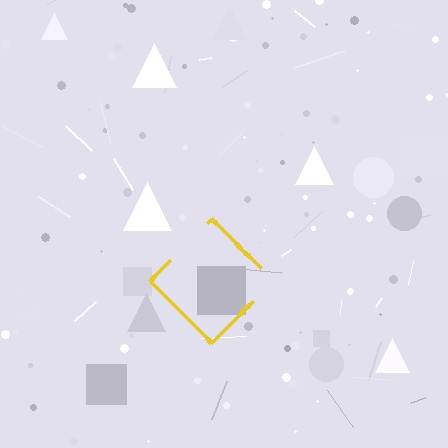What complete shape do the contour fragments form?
The contour fragments form a diamond.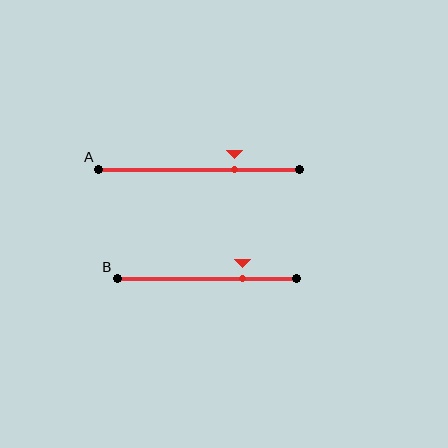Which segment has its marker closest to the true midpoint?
Segment A has its marker closest to the true midpoint.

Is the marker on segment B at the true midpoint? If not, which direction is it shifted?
No, the marker on segment B is shifted to the right by about 20% of the segment length.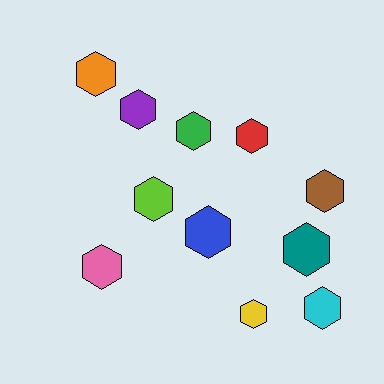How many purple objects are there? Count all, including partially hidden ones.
There is 1 purple object.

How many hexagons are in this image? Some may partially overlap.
There are 11 hexagons.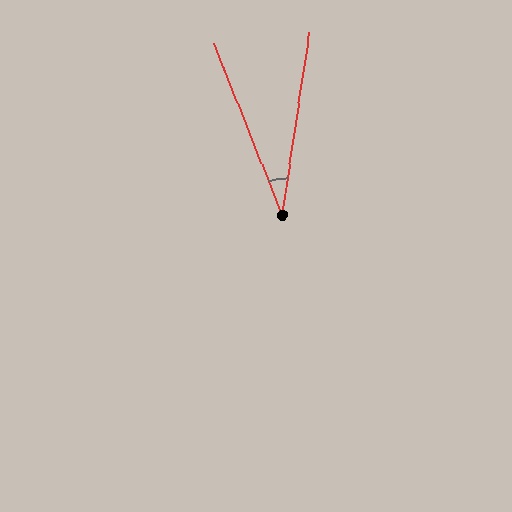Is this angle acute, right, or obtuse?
It is acute.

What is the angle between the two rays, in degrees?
Approximately 30 degrees.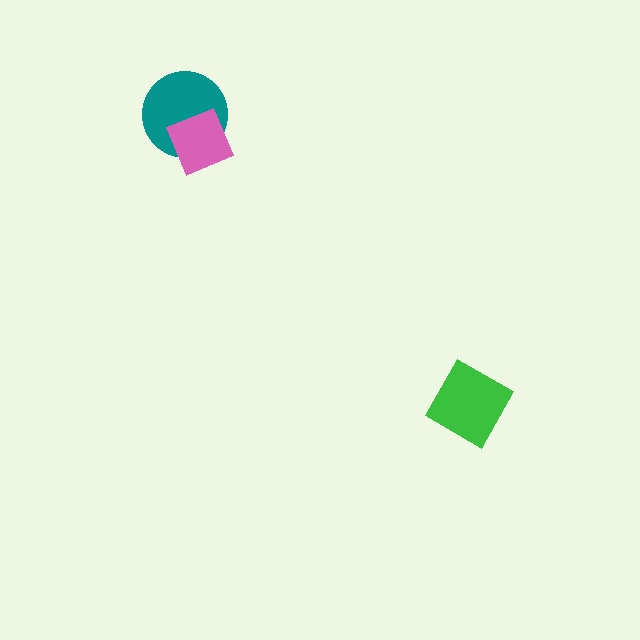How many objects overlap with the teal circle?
1 object overlaps with the teal circle.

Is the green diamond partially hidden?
No, no other shape covers it.